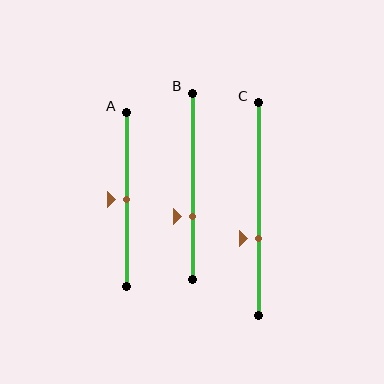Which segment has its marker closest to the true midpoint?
Segment A has its marker closest to the true midpoint.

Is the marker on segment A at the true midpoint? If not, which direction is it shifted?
Yes, the marker on segment A is at the true midpoint.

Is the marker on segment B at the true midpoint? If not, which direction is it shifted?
No, the marker on segment B is shifted downward by about 16% of the segment length.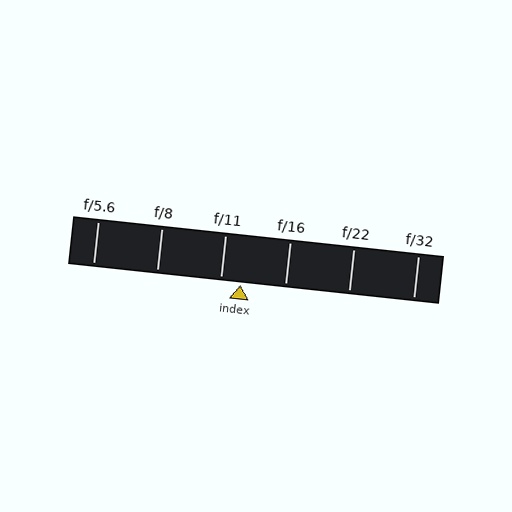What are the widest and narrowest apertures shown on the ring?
The widest aperture shown is f/5.6 and the narrowest is f/32.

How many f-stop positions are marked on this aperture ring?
There are 6 f-stop positions marked.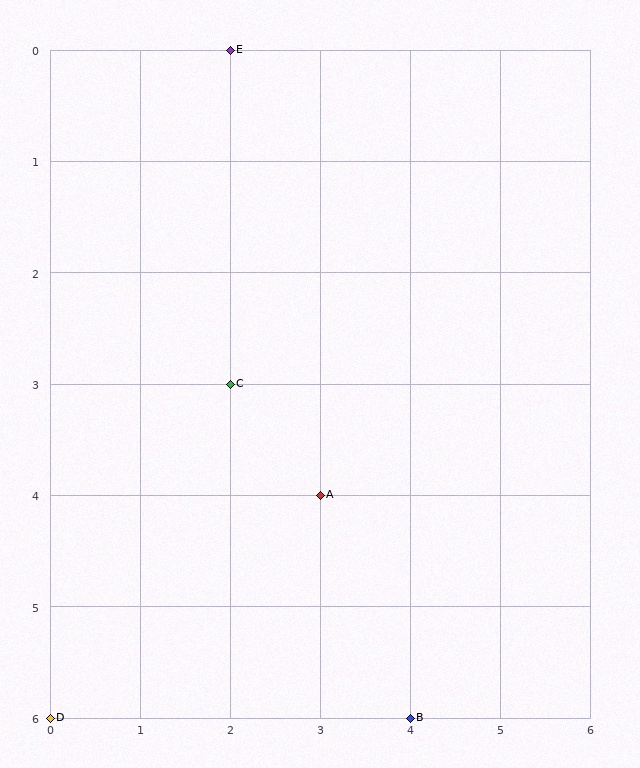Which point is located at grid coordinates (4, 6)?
Point B is at (4, 6).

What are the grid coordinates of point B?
Point B is at grid coordinates (4, 6).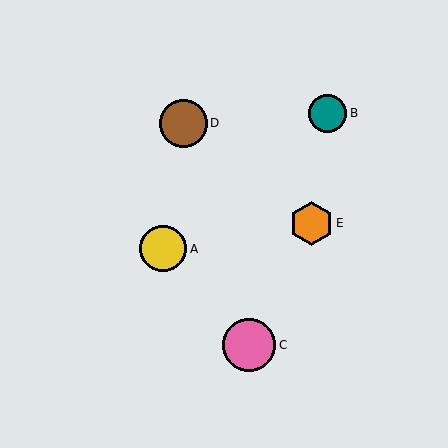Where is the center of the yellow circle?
The center of the yellow circle is at (163, 249).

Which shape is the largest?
The pink circle (labeled C) is the largest.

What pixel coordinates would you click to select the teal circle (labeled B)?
Click at (328, 113) to select the teal circle B.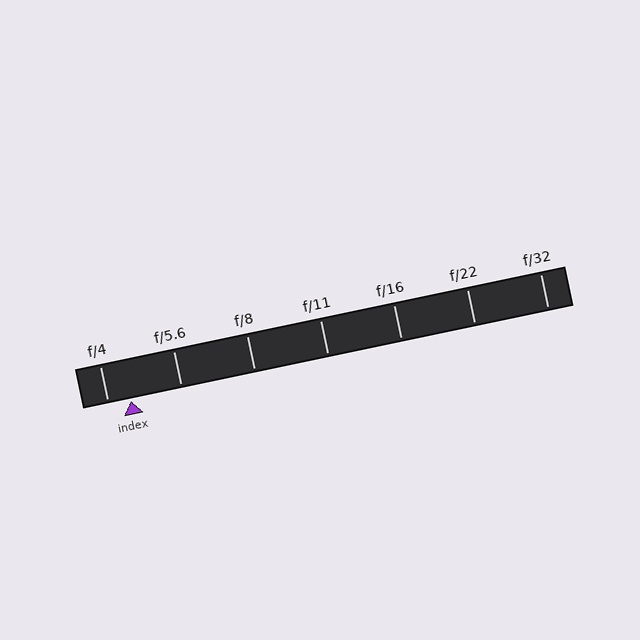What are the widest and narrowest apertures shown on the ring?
The widest aperture shown is f/4 and the narrowest is f/32.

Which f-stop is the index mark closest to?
The index mark is closest to f/4.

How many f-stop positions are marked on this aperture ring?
There are 7 f-stop positions marked.